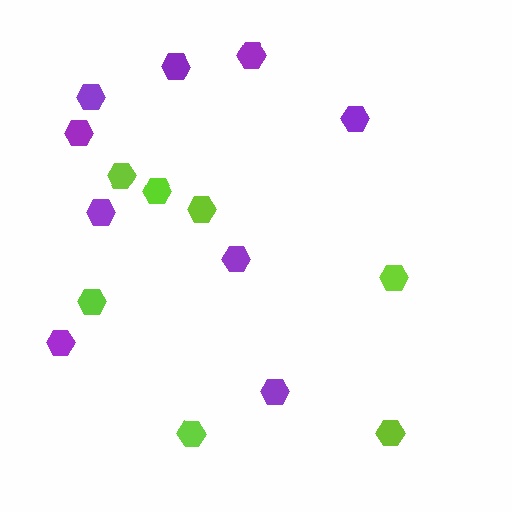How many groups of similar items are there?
There are 2 groups: one group of purple hexagons (9) and one group of lime hexagons (7).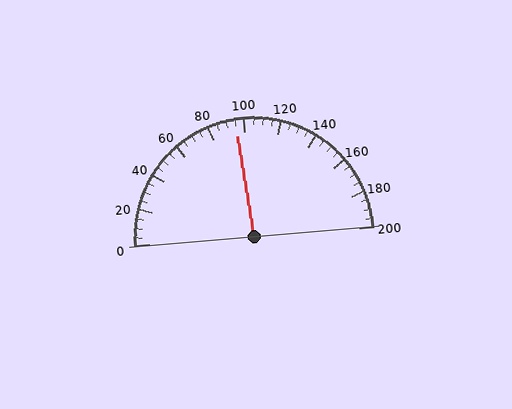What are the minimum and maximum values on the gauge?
The gauge ranges from 0 to 200.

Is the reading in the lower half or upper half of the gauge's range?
The reading is in the lower half of the range (0 to 200).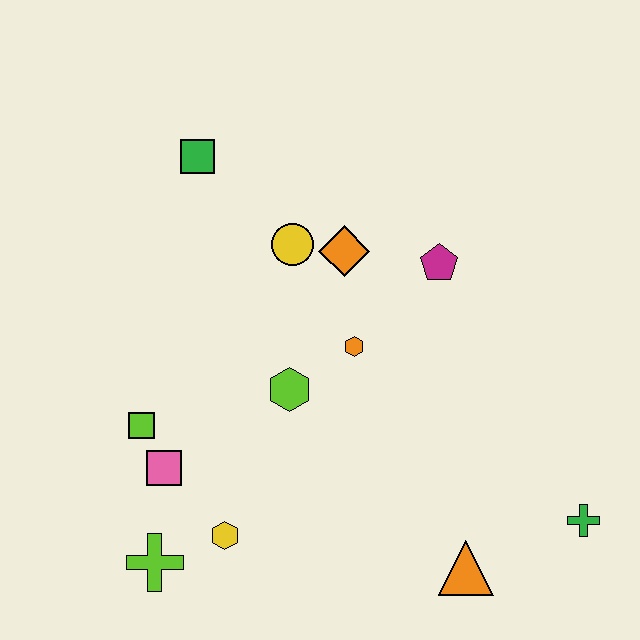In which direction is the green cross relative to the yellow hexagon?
The green cross is to the right of the yellow hexagon.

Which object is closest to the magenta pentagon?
The orange diamond is closest to the magenta pentagon.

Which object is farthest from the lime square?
The green cross is farthest from the lime square.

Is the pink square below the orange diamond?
Yes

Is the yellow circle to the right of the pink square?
Yes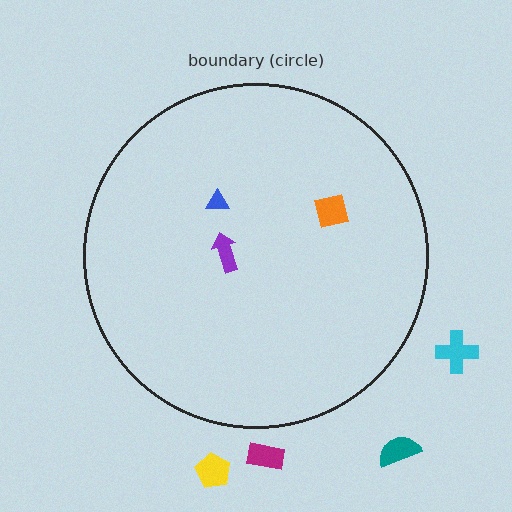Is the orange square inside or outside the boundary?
Inside.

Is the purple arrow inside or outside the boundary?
Inside.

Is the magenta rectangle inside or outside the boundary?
Outside.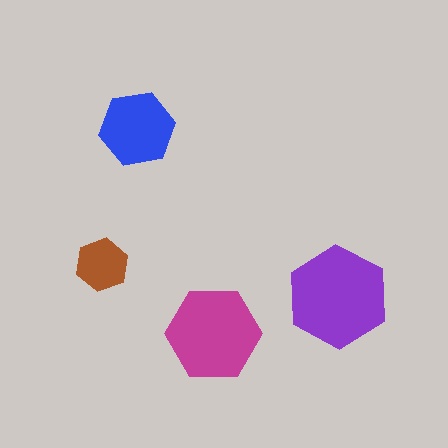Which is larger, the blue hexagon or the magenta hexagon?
The magenta one.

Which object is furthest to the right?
The purple hexagon is rightmost.